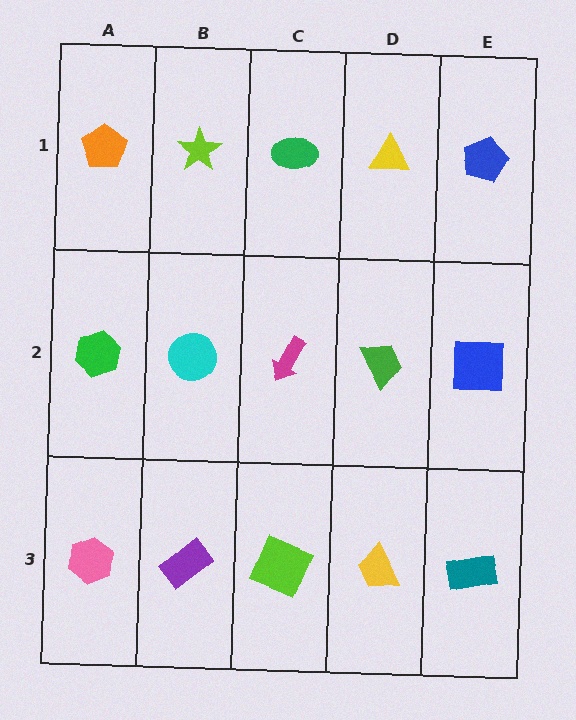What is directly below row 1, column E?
A blue square.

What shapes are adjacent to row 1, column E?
A blue square (row 2, column E), a yellow triangle (row 1, column D).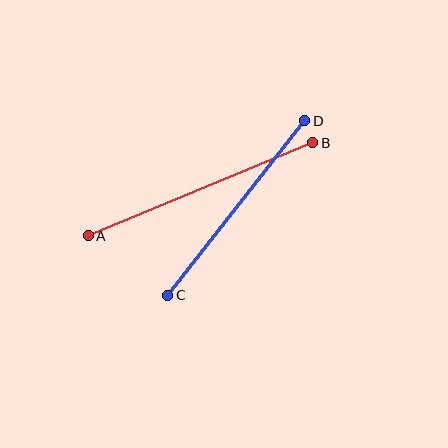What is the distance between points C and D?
The distance is approximately 222 pixels.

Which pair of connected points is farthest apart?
Points A and B are farthest apart.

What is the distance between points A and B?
The distance is approximately 243 pixels.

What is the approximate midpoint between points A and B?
The midpoint is at approximately (200, 189) pixels.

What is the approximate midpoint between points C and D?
The midpoint is at approximately (236, 208) pixels.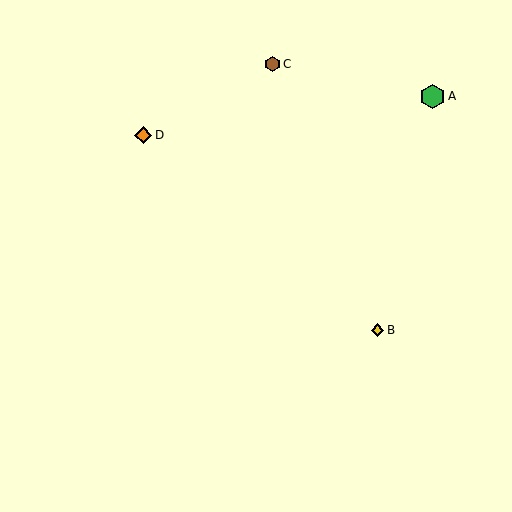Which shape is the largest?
The green hexagon (labeled A) is the largest.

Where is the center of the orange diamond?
The center of the orange diamond is at (143, 135).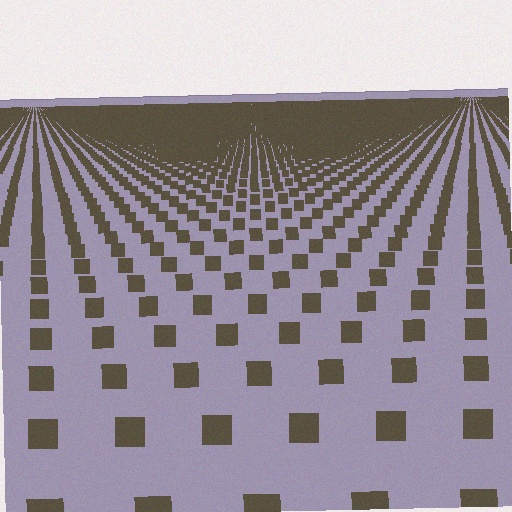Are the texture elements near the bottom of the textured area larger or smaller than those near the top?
Larger. Near the bottom, elements are closer to the viewer and appear at a bigger on-screen size.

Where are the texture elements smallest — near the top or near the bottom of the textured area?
Near the top.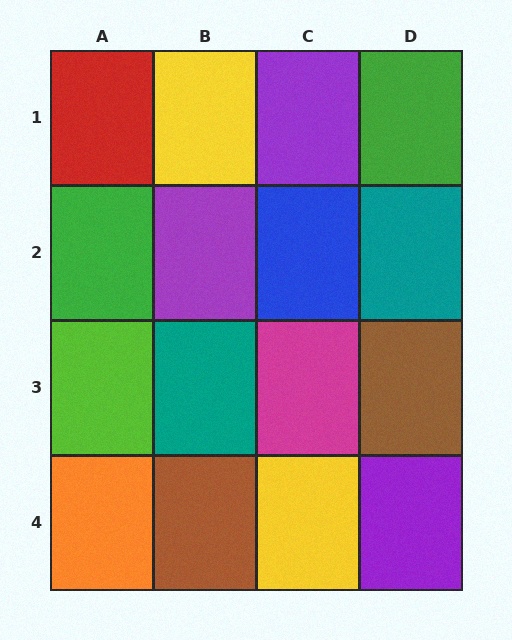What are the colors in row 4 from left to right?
Orange, brown, yellow, purple.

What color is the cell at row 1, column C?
Purple.